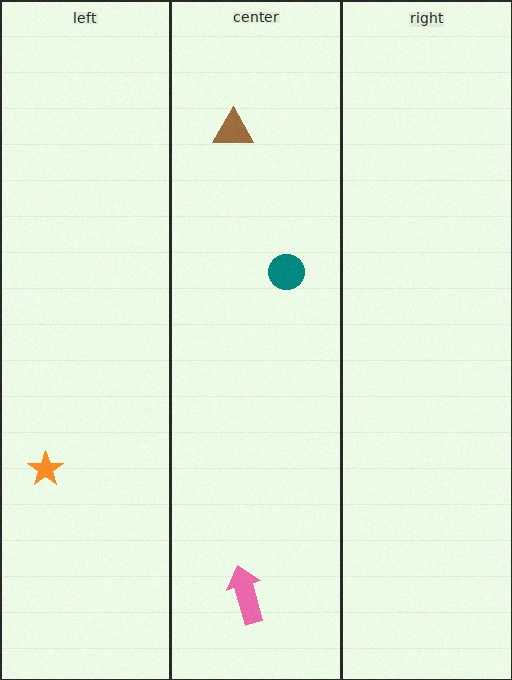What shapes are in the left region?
The orange star.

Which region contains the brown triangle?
The center region.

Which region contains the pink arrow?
The center region.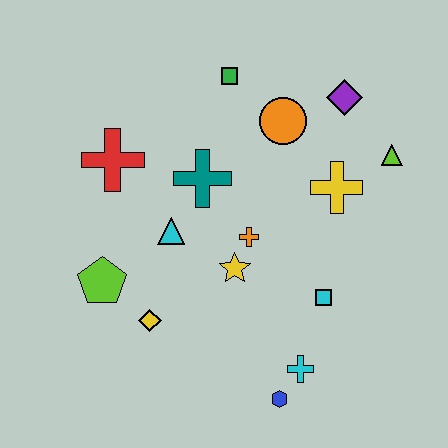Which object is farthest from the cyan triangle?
The lime triangle is farthest from the cyan triangle.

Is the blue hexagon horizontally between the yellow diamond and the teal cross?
No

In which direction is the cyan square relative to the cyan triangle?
The cyan square is to the right of the cyan triangle.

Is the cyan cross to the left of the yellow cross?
Yes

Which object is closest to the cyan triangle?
The teal cross is closest to the cyan triangle.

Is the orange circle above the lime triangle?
Yes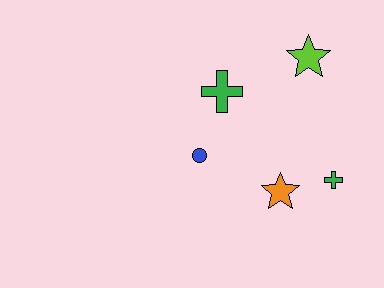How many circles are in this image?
There is 1 circle.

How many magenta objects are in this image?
There are no magenta objects.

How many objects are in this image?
There are 5 objects.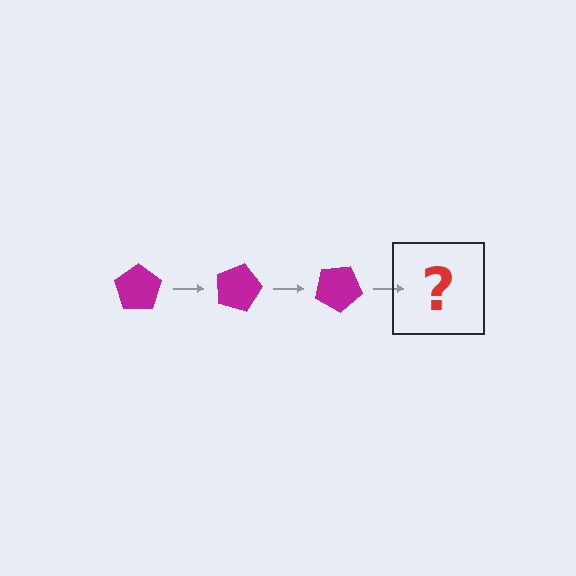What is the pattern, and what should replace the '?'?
The pattern is that the pentagon rotates 15 degrees each step. The '?' should be a magenta pentagon rotated 45 degrees.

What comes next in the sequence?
The next element should be a magenta pentagon rotated 45 degrees.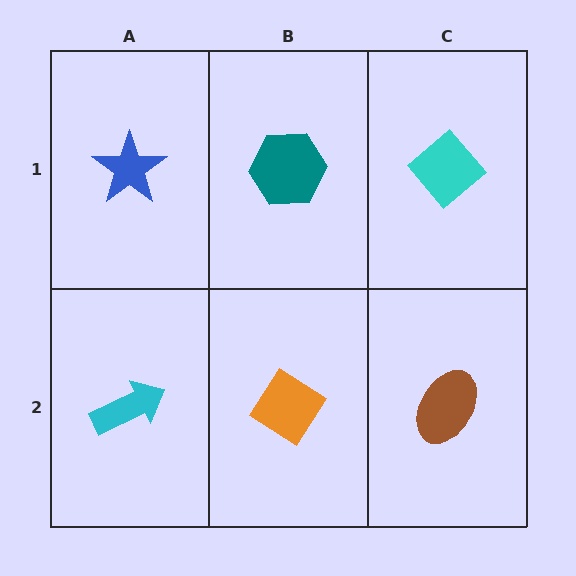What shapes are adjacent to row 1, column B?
An orange diamond (row 2, column B), a blue star (row 1, column A), a cyan diamond (row 1, column C).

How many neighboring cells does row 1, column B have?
3.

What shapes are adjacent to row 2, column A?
A blue star (row 1, column A), an orange diamond (row 2, column B).